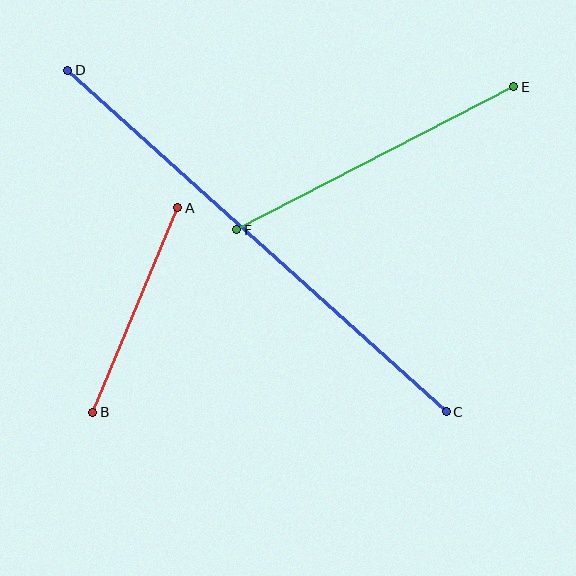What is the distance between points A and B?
The distance is approximately 222 pixels.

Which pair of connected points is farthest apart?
Points C and D are farthest apart.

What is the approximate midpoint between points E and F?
The midpoint is at approximately (375, 158) pixels.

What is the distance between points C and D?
The distance is approximately 510 pixels.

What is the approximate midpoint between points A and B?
The midpoint is at approximately (135, 310) pixels.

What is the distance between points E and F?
The distance is approximately 312 pixels.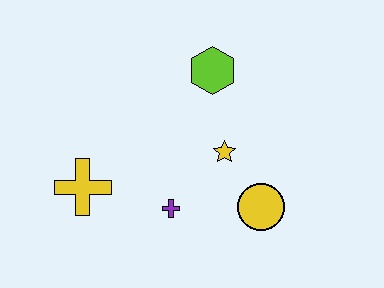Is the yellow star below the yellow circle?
No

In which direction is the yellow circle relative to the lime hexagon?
The yellow circle is below the lime hexagon.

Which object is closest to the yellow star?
The yellow circle is closest to the yellow star.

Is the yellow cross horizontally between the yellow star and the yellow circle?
No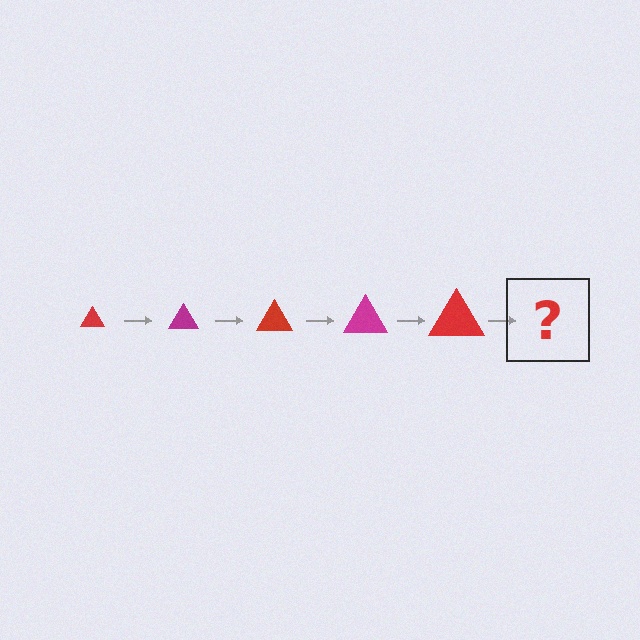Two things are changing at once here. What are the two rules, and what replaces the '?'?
The two rules are that the triangle grows larger each step and the color cycles through red and magenta. The '?' should be a magenta triangle, larger than the previous one.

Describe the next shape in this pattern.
It should be a magenta triangle, larger than the previous one.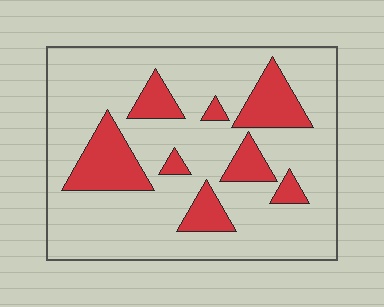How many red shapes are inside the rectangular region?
8.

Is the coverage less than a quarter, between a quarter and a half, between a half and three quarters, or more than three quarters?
Less than a quarter.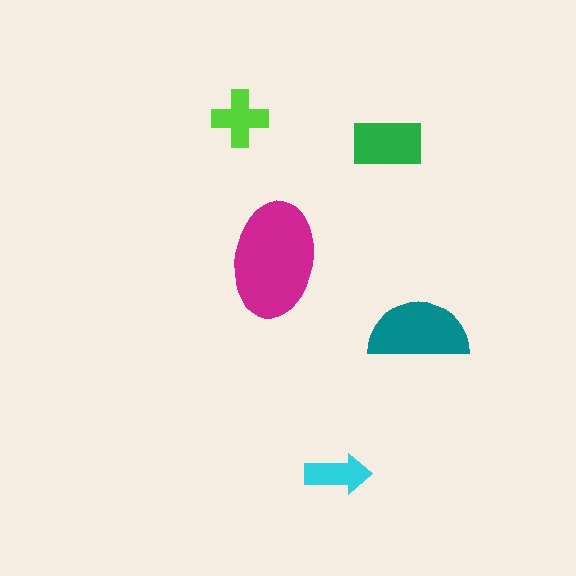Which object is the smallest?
The cyan arrow.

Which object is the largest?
The magenta ellipse.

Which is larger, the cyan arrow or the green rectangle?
The green rectangle.